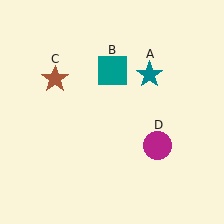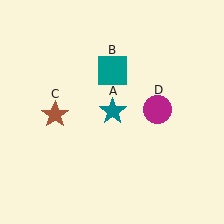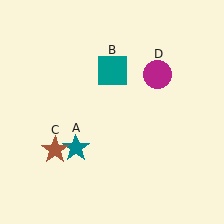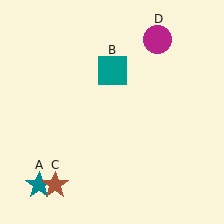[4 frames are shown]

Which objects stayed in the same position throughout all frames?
Teal square (object B) remained stationary.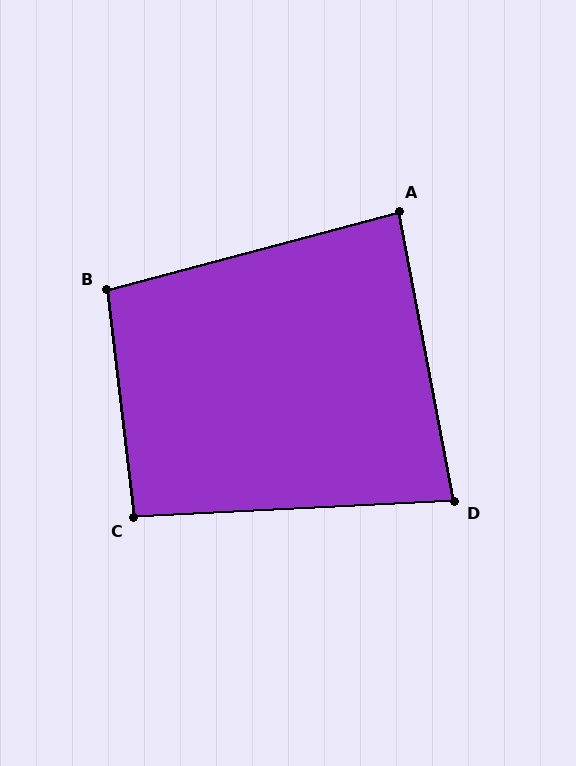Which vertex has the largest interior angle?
B, at approximately 98 degrees.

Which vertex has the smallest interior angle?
D, at approximately 82 degrees.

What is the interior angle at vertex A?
Approximately 86 degrees (approximately right).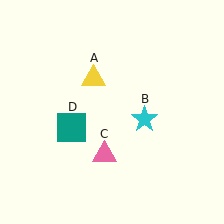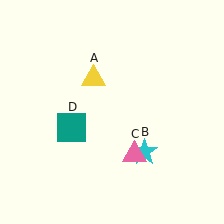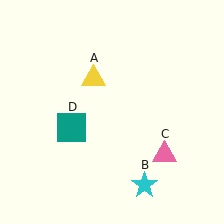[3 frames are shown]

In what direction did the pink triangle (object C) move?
The pink triangle (object C) moved right.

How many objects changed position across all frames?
2 objects changed position: cyan star (object B), pink triangle (object C).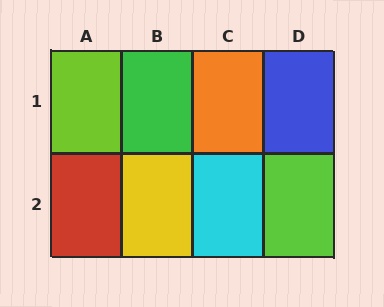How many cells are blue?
1 cell is blue.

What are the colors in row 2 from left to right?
Red, yellow, cyan, lime.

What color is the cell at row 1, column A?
Lime.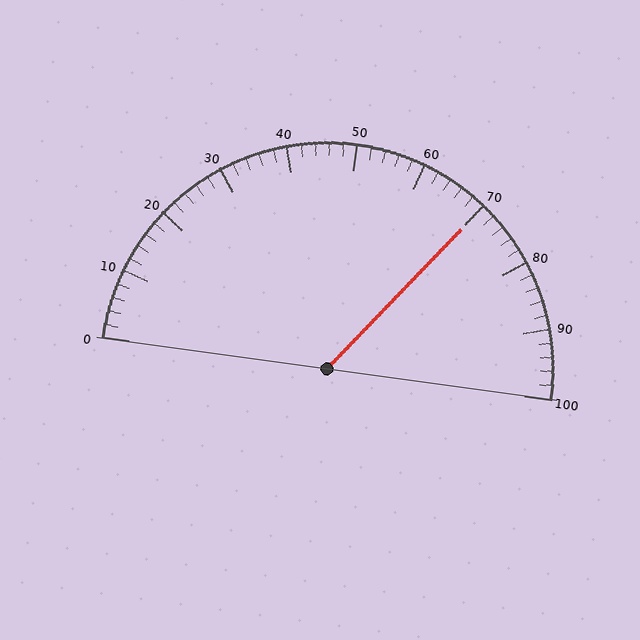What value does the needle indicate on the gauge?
The needle indicates approximately 70.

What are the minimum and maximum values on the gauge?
The gauge ranges from 0 to 100.